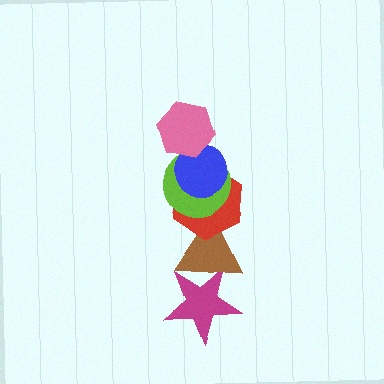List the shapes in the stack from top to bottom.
From top to bottom: the pink hexagon, the blue circle, the lime circle, the red hexagon, the brown triangle, the magenta star.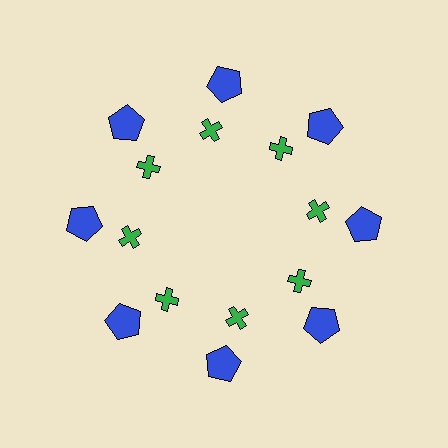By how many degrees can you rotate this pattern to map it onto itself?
The pattern maps onto itself every 45 degrees of rotation.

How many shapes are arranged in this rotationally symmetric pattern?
There are 16 shapes, arranged in 8 groups of 2.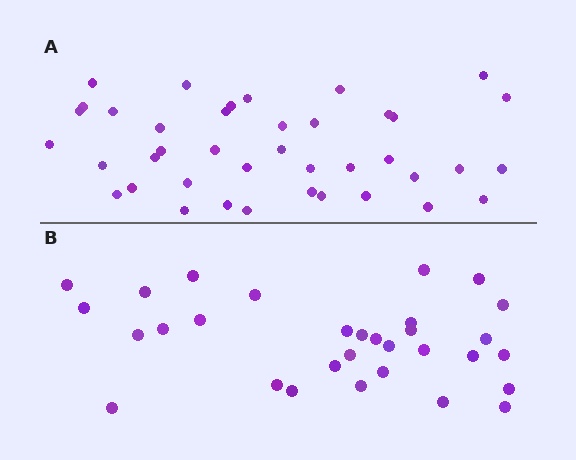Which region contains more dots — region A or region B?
Region A (the top region) has more dots.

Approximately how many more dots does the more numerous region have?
Region A has roughly 8 or so more dots than region B.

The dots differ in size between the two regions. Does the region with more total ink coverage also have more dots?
No. Region B has more total ink coverage because its dots are larger, but region A actually contains more individual dots. Total area can be misleading — the number of items is what matters here.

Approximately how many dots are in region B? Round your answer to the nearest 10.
About 30 dots. (The exact count is 31, which rounds to 30.)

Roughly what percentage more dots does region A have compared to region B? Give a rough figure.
About 30% more.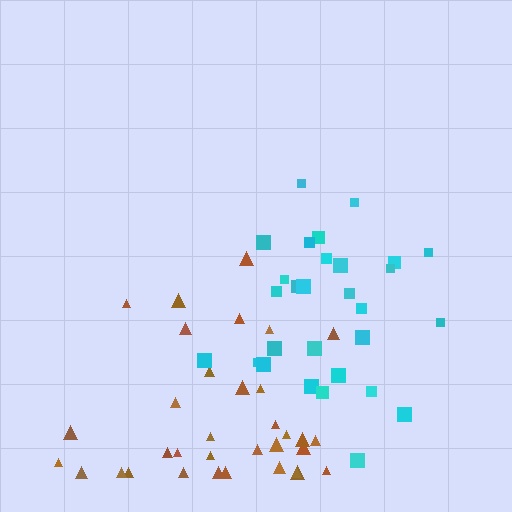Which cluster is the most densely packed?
Cyan.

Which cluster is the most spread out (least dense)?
Brown.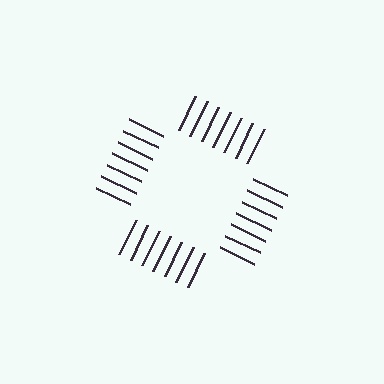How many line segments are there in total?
28 — 7 along each of the 4 edges.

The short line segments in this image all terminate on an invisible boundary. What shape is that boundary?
An illusory square — the line segments terminate on its edges but no continuous stroke is drawn.